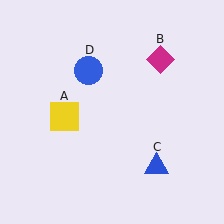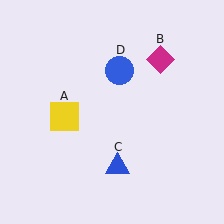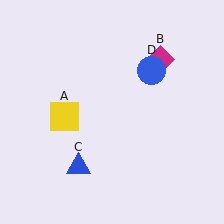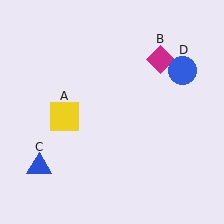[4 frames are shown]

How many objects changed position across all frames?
2 objects changed position: blue triangle (object C), blue circle (object D).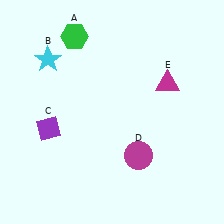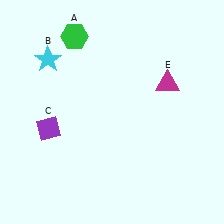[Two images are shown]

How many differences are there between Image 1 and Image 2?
There is 1 difference between the two images.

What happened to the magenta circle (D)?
The magenta circle (D) was removed in Image 2. It was in the bottom-right area of Image 1.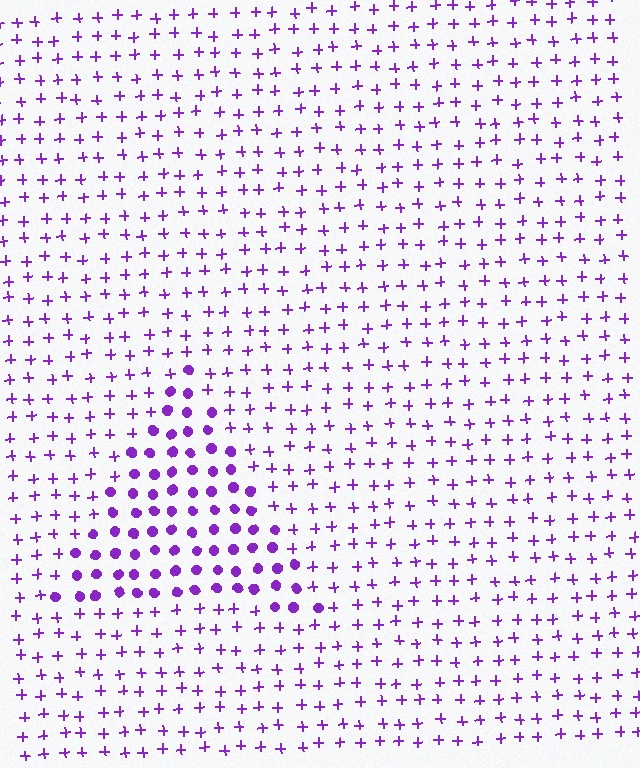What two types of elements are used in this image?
The image uses circles inside the triangle region and plus signs outside it.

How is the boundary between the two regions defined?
The boundary is defined by a change in element shape: circles inside vs. plus signs outside. All elements share the same color and spacing.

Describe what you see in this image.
The image is filled with small purple elements arranged in a uniform grid. A triangle-shaped region contains circles, while the surrounding area contains plus signs. The boundary is defined purely by the change in element shape.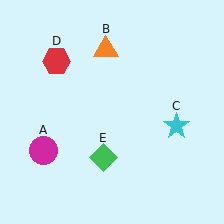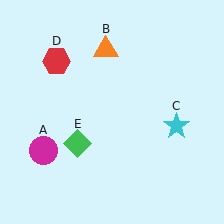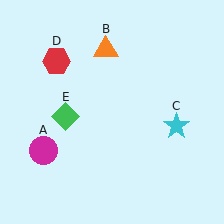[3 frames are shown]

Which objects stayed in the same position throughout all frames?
Magenta circle (object A) and orange triangle (object B) and cyan star (object C) and red hexagon (object D) remained stationary.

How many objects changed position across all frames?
1 object changed position: green diamond (object E).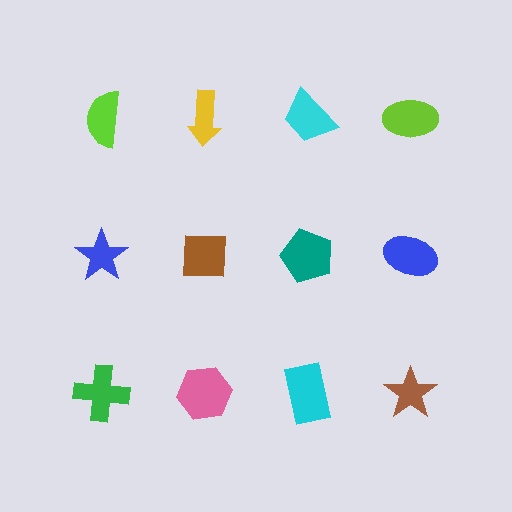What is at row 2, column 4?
A blue ellipse.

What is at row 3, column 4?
A brown star.